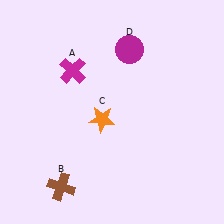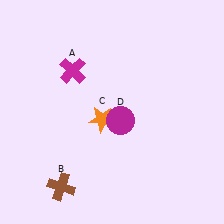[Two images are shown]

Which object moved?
The magenta circle (D) moved down.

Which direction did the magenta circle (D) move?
The magenta circle (D) moved down.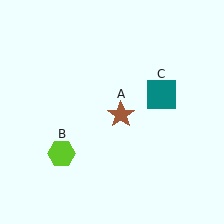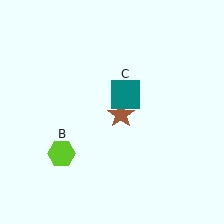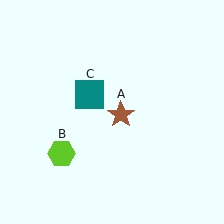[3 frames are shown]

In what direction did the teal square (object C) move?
The teal square (object C) moved left.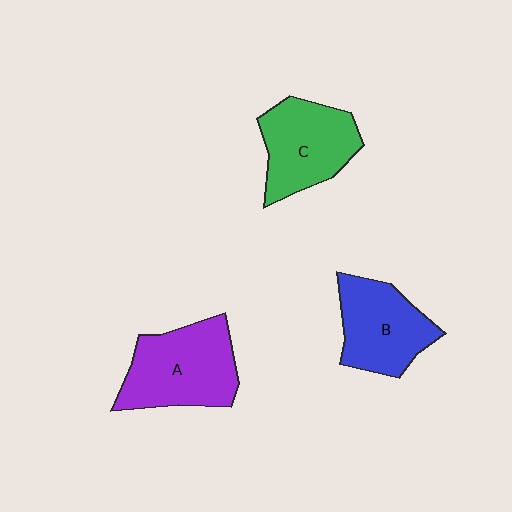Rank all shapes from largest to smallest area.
From largest to smallest: A (purple), C (green), B (blue).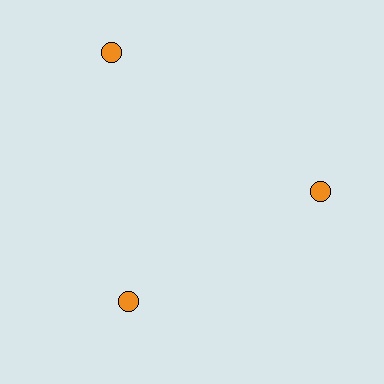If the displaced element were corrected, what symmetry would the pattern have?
It would have 3-fold rotational symmetry — the pattern would map onto itself every 120 degrees.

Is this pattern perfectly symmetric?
No. The 3 orange circles are arranged in a ring, but one element near the 11 o'clock position is pushed outward from the center, breaking the 3-fold rotational symmetry.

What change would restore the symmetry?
The symmetry would be restored by moving it inward, back onto the ring so that all 3 circles sit at equal angles and equal distance from the center.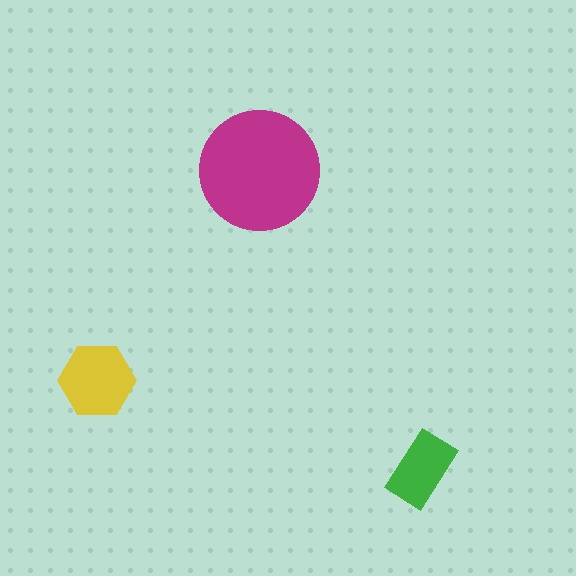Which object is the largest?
The magenta circle.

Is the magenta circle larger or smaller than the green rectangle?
Larger.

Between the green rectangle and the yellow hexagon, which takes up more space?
The yellow hexagon.